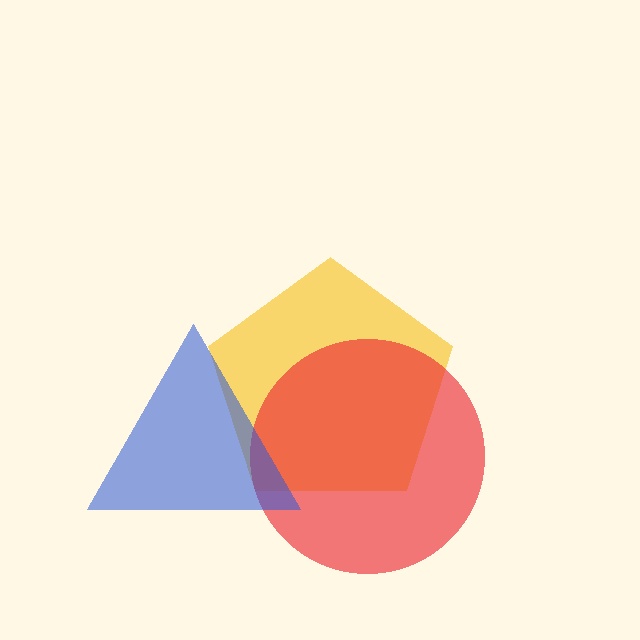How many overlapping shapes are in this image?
There are 3 overlapping shapes in the image.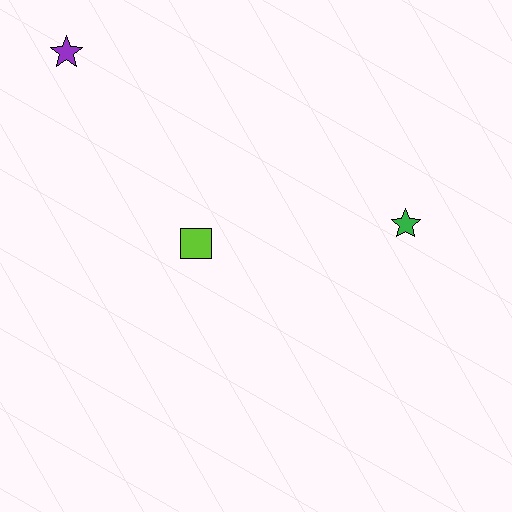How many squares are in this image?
There is 1 square.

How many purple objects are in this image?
There is 1 purple object.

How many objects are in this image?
There are 3 objects.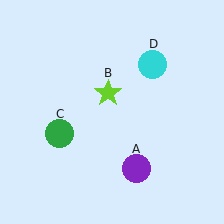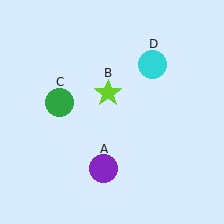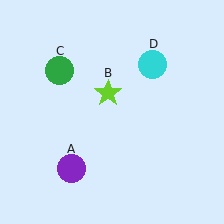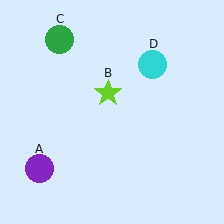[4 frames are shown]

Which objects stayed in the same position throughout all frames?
Lime star (object B) and cyan circle (object D) remained stationary.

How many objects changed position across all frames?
2 objects changed position: purple circle (object A), green circle (object C).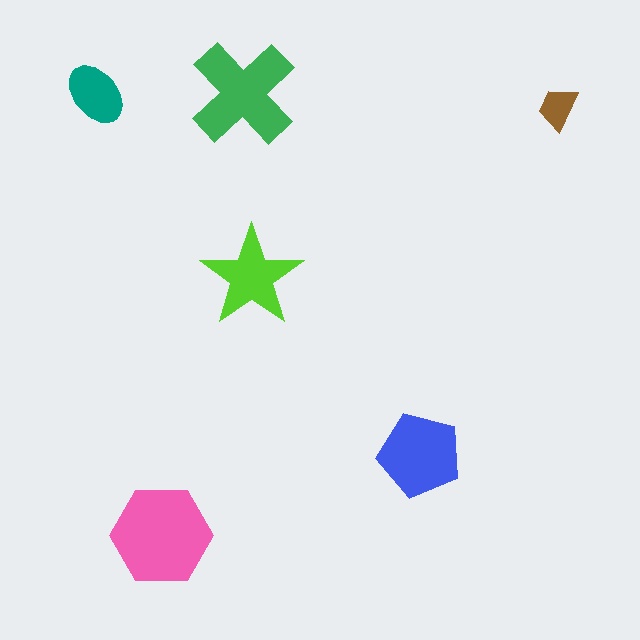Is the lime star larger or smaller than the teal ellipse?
Larger.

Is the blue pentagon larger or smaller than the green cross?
Smaller.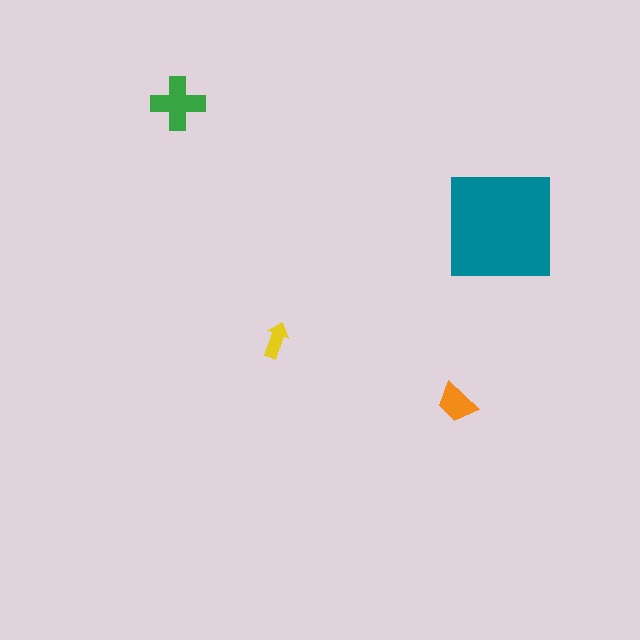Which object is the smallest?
The yellow arrow.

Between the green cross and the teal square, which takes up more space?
The teal square.